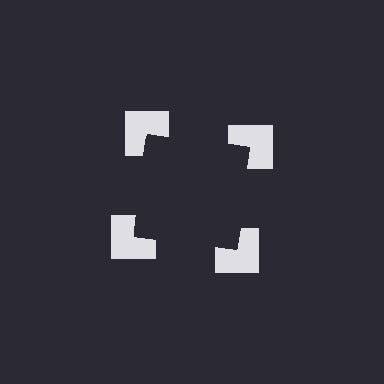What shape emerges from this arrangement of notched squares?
An illusory square — its edges are inferred from the aligned wedge cuts in the notched squares, not physically drawn.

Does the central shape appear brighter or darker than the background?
It typically appears slightly darker than the background, even though no actual brightness change is drawn.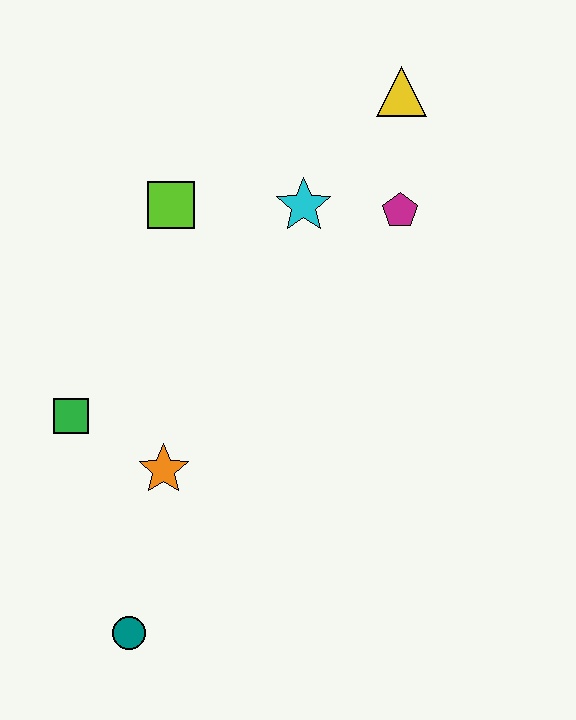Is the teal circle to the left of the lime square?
Yes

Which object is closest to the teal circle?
The orange star is closest to the teal circle.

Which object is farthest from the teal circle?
The yellow triangle is farthest from the teal circle.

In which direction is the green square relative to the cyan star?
The green square is to the left of the cyan star.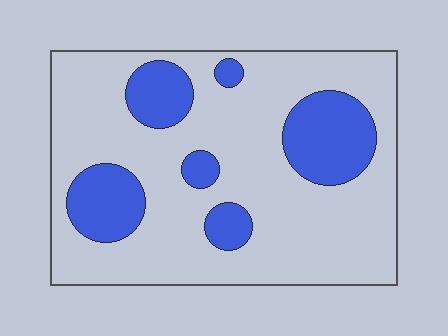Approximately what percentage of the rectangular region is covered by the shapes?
Approximately 25%.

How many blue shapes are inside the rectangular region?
6.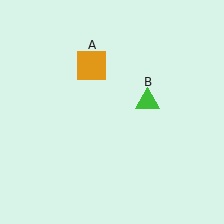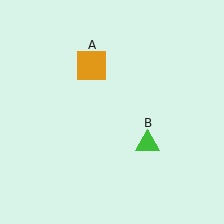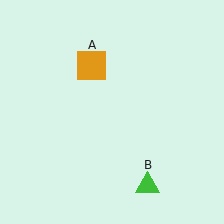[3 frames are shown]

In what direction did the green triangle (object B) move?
The green triangle (object B) moved down.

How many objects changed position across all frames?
1 object changed position: green triangle (object B).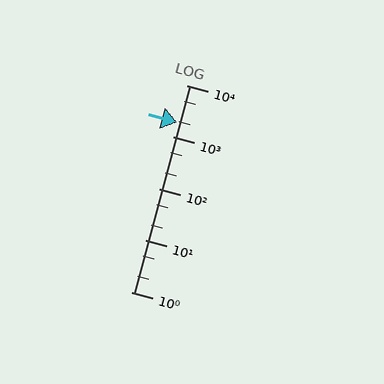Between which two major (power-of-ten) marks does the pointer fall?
The pointer is between 1000 and 10000.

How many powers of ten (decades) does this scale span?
The scale spans 4 decades, from 1 to 10000.